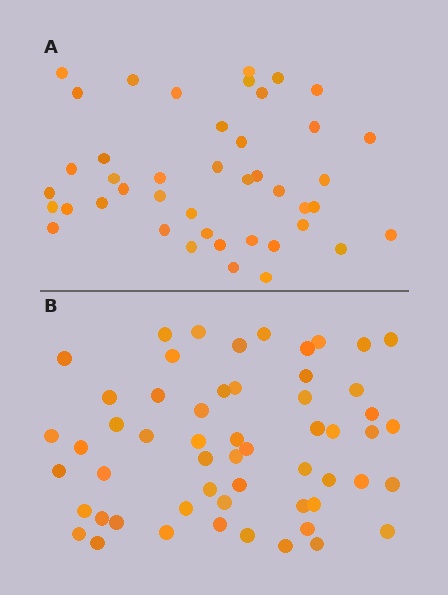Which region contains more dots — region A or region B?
Region B (the bottom region) has more dots.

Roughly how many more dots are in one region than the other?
Region B has approximately 15 more dots than region A.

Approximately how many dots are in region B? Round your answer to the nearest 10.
About 60 dots. (The exact count is 56, which rounds to 60.)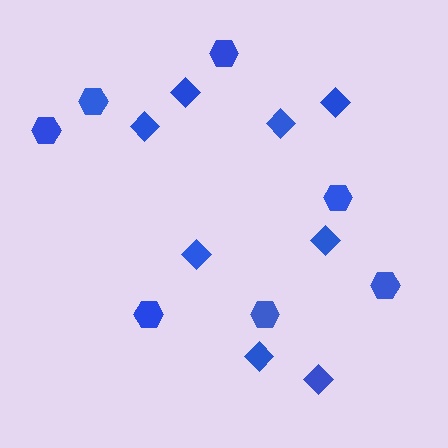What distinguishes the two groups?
There are 2 groups: one group of diamonds (8) and one group of hexagons (7).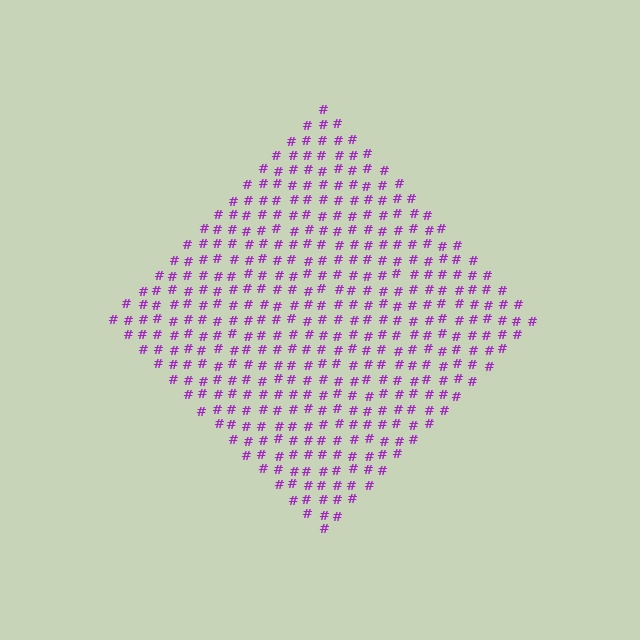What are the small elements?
The small elements are hash symbols.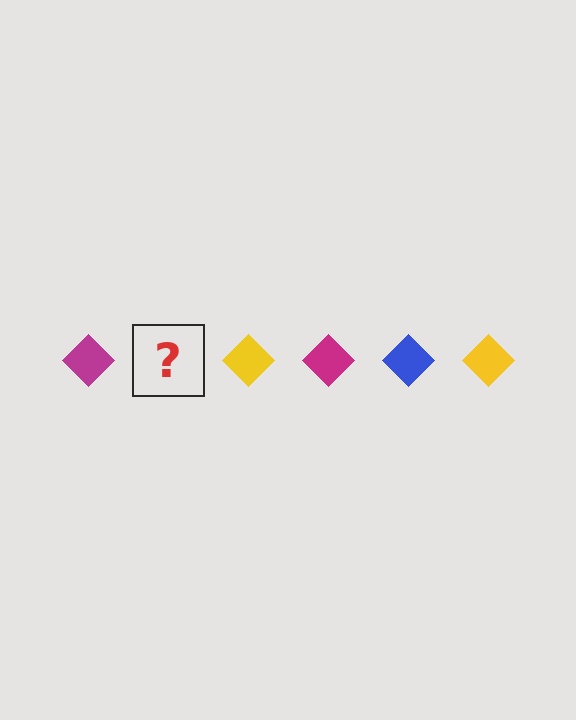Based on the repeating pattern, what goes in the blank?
The blank should be a blue diamond.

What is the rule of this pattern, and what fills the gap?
The rule is that the pattern cycles through magenta, blue, yellow diamonds. The gap should be filled with a blue diamond.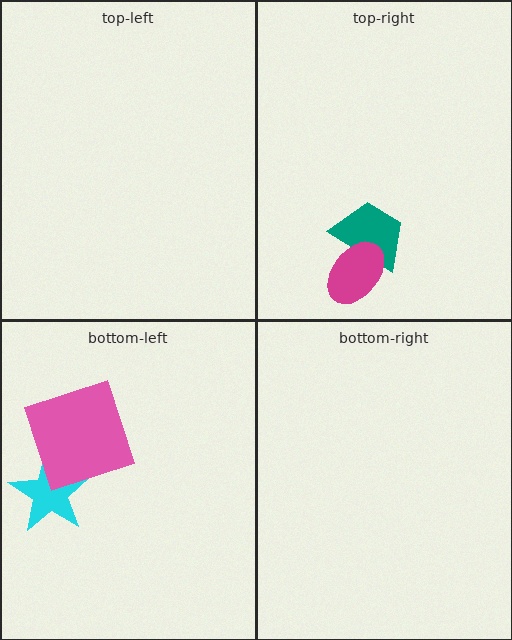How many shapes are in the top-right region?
2.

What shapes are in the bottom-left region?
The cyan star, the pink square.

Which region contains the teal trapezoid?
The top-right region.